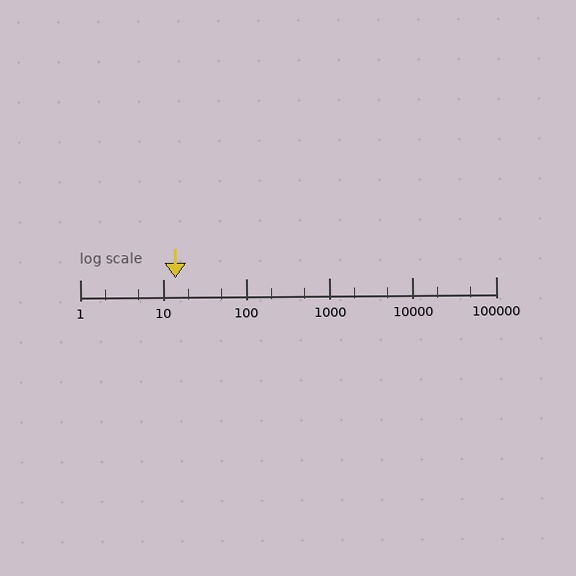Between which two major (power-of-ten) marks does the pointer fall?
The pointer is between 10 and 100.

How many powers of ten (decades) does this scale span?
The scale spans 5 decades, from 1 to 100000.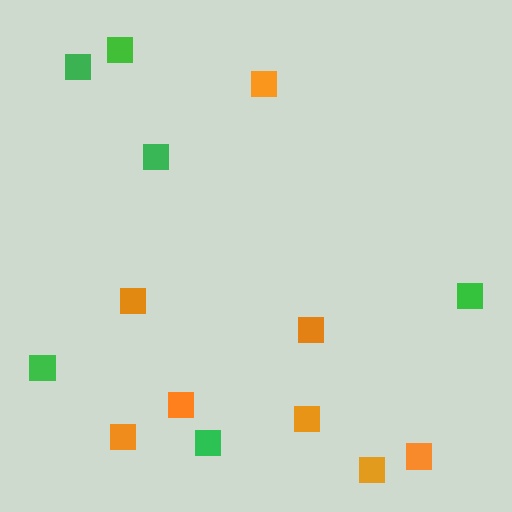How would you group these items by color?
There are 2 groups: one group of green squares (6) and one group of orange squares (8).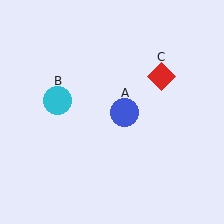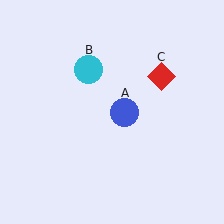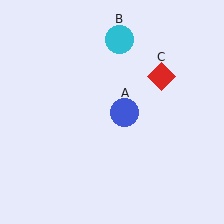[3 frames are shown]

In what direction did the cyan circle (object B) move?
The cyan circle (object B) moved up and to the right.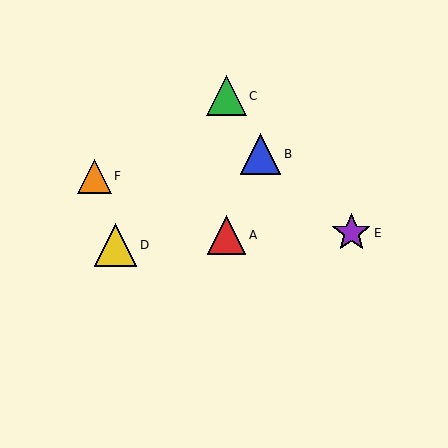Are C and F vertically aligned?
No, C is at x≈226 and F is at x≈94.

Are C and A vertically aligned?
Yes, both are at x≈226.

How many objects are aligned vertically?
2 objects (A, C) are aligned vertically.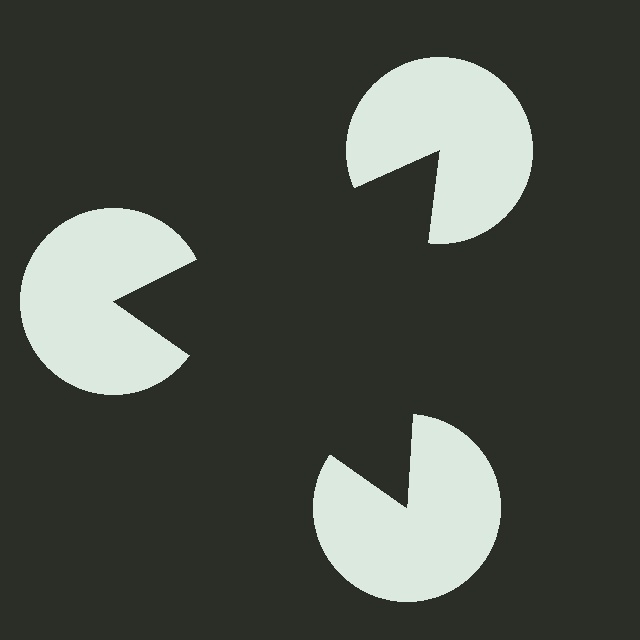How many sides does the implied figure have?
3 sides.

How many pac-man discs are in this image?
There are 3 — one at each vertex of the illusory triangle.